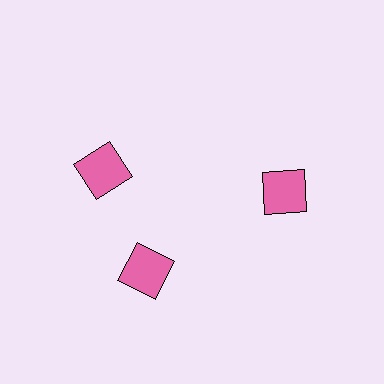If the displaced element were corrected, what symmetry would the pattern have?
It would have 3-fold rotational symmetry — the pattern would map onto itself every 120 degrees.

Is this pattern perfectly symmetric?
No. The 3 pink squares are arranged in a ring, but one element near the 11 o'clock position is rotated out of alignment along the ring, breaking the 3-fold rotational symmetry.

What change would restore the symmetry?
The symmetry would be restored by rotating it back into even spacing with its neighbors so that all 3 squares sit at equal angles and equal distance from the center.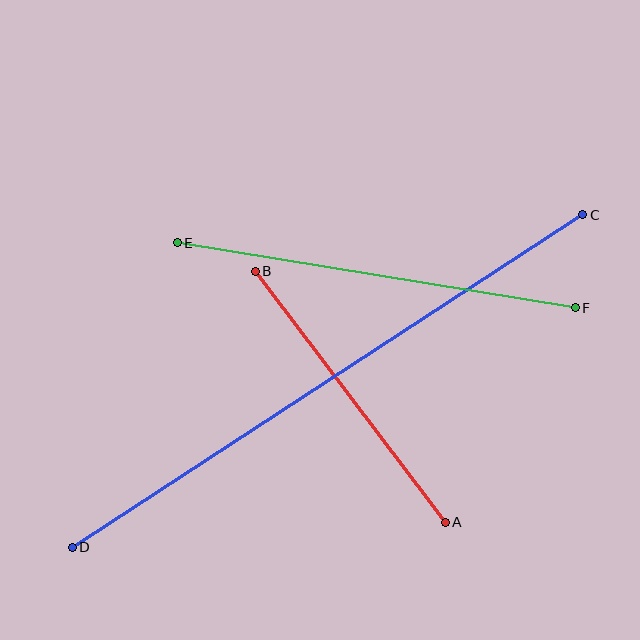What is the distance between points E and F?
The distance is approximately 403 pixels.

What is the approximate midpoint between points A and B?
The midpoint is at approximately (350, 397) pixels.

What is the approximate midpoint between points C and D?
The midpoint is at approximately (328, 381) pixels.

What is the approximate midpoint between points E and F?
The midpoint is at approximately (376, 275) pixels.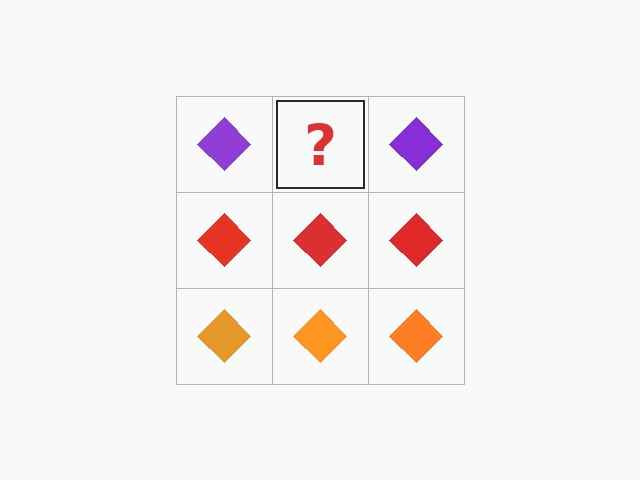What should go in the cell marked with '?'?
The missing cell should contain a purple diamond.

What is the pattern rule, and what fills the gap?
The rule is that each row has a consistent color. The gap should be filled with a purple diamond.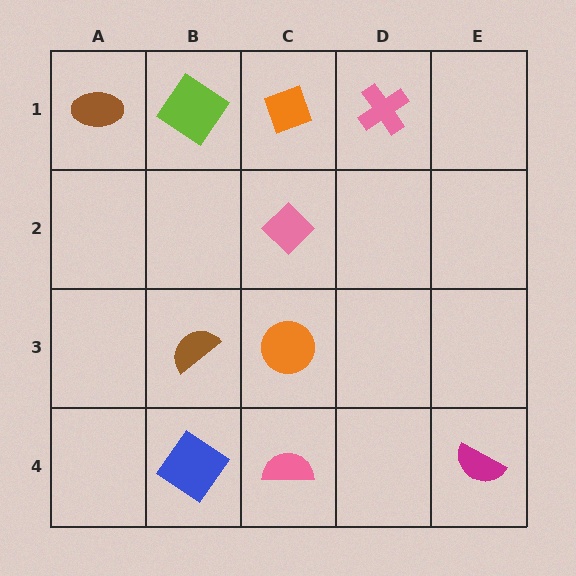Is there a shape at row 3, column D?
No, that cell is empty.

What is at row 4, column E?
A magenta semicircle.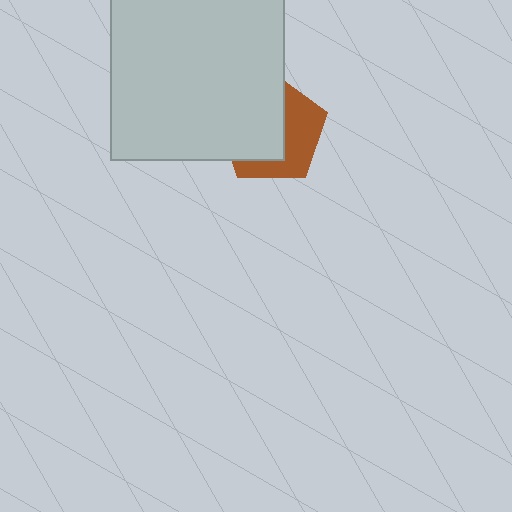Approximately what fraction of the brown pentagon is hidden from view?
Roughly 57% of the brown pentagon is hidden behind the light gray square.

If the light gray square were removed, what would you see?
You would see the complete brown pentagon.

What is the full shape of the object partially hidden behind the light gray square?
The partially hidden object is a brown pentagon.